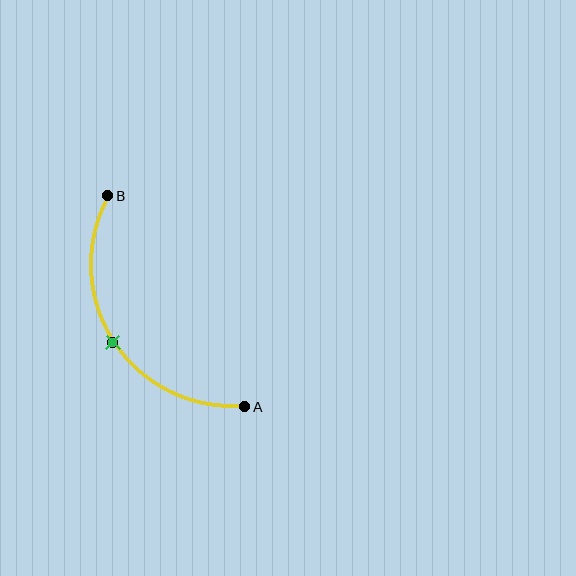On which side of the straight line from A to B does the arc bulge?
The arc bulges to the left of the straight line connecting A and B.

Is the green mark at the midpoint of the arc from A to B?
Yes. The green mark lies on the arc at equal arc-length from both A and B — it is the arc midpoint.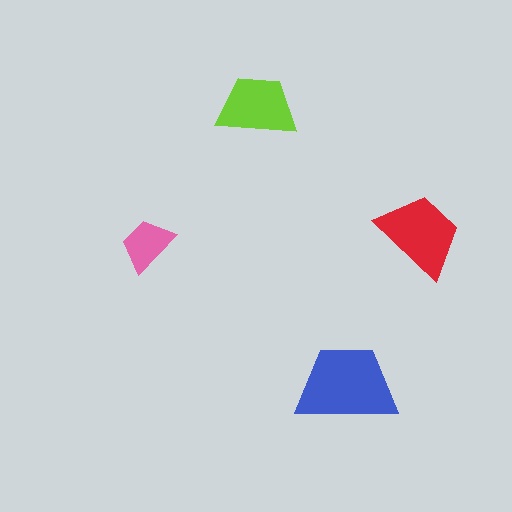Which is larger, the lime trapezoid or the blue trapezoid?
The blue one.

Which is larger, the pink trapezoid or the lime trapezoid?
The lime one.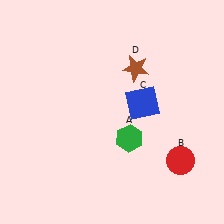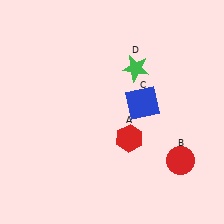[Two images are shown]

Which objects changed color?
A changed from green to red. D changed from brown to green.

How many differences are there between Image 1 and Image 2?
There are 2 differences between the two images.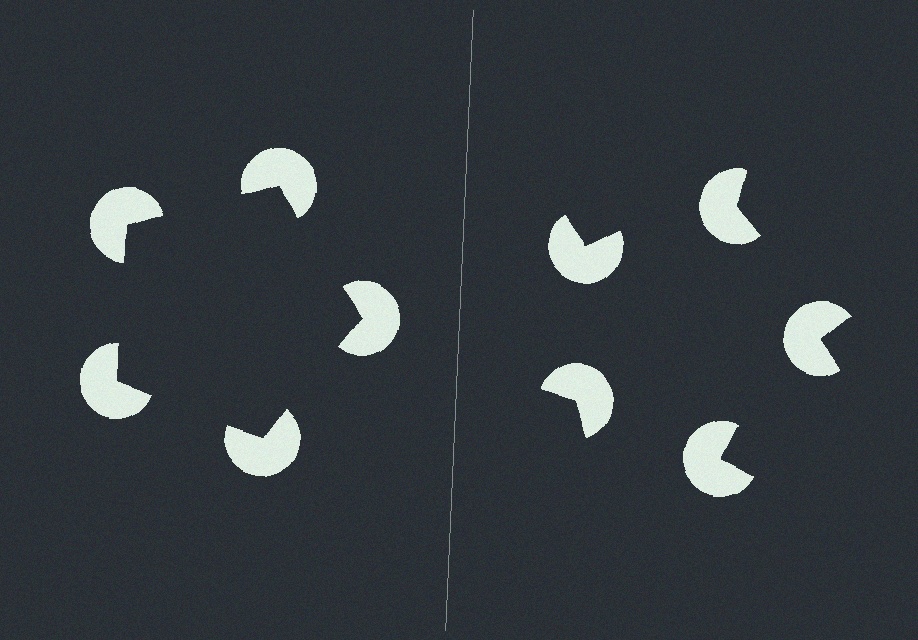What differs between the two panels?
The pac-man discs are positioned identically on both sides; only the wedge orientations differ. On the left they align to a pentagon; on the right they are misaligned.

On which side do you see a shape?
An illusory pentagon appears on the left side. On the right side the wedge cuts are rotated, so no coherent shape forms.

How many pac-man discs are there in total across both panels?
10 — 5 on each side.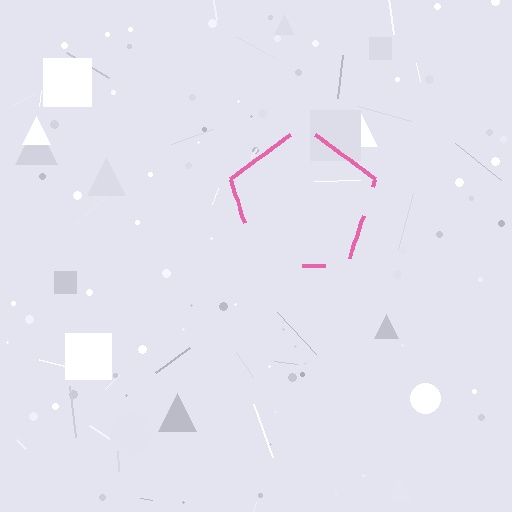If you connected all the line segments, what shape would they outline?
They would outline a pentagon.